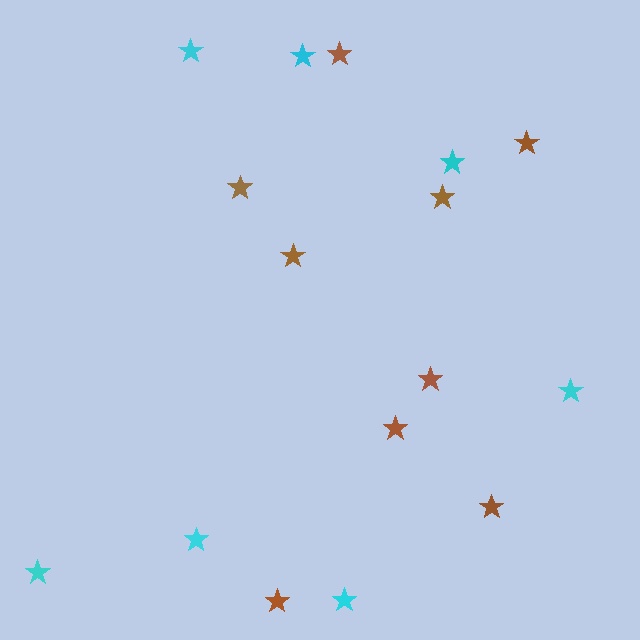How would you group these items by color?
There are 2 groups: one group of brown stars (9) and one group of cyan stars (7).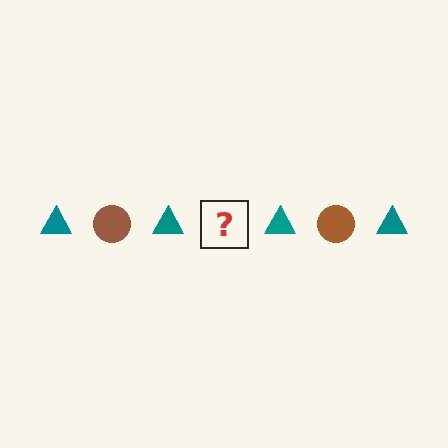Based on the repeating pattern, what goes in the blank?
The blank should be a brown circle.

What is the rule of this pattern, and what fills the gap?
The rule is that the pattern alternates between teal triangle and brown circle. The gap should be filled with a brown circle.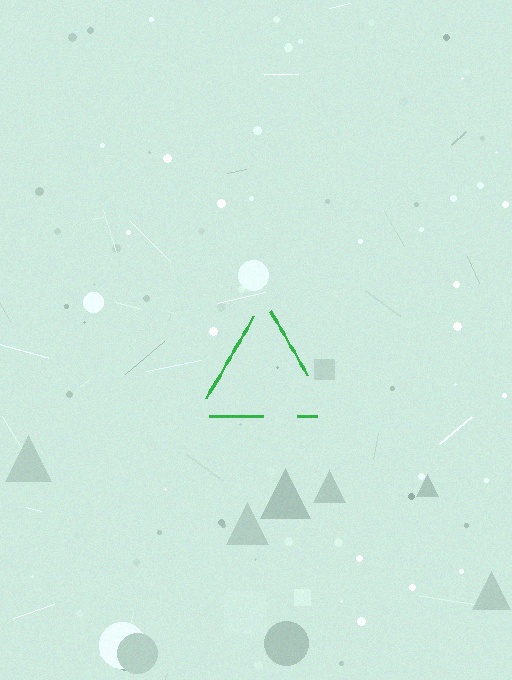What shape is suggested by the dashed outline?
The dashed outline suggests a triangle.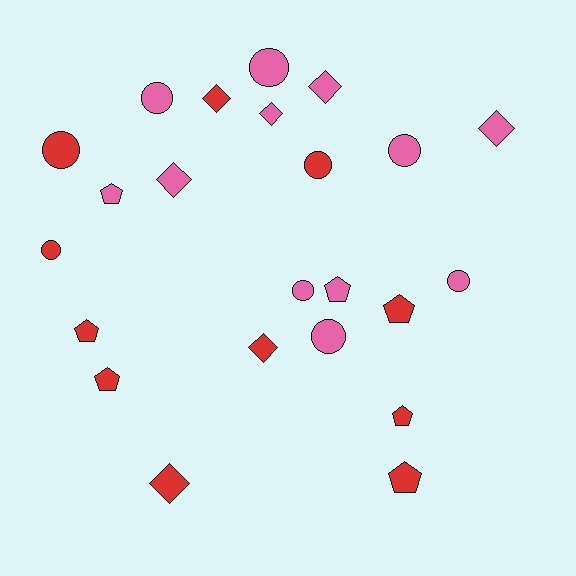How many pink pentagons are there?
There are 2 pink pentagons.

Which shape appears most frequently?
Circle, with 9 objects.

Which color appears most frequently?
Pink, with 12 objects.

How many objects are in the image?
There are 23 objects.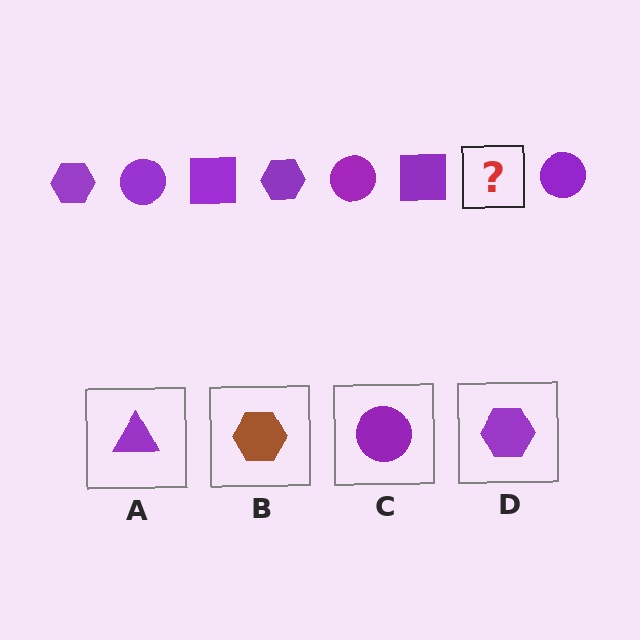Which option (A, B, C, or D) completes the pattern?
D.